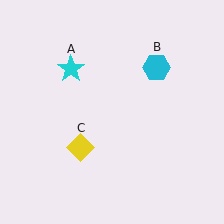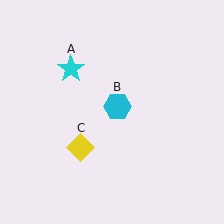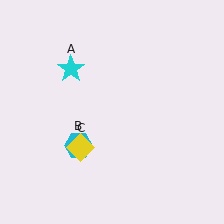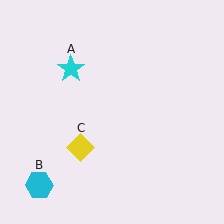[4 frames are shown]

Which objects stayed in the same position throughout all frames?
Cyan star (object A) and yellow diamond (object C) remained stationary.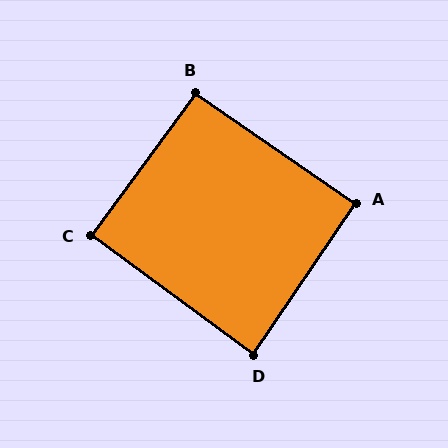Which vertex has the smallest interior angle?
D, at approximately 88 degrees.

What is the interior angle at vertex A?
Approximately 90 degrees (approximately right).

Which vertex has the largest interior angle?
B, at approximately 92 degrees.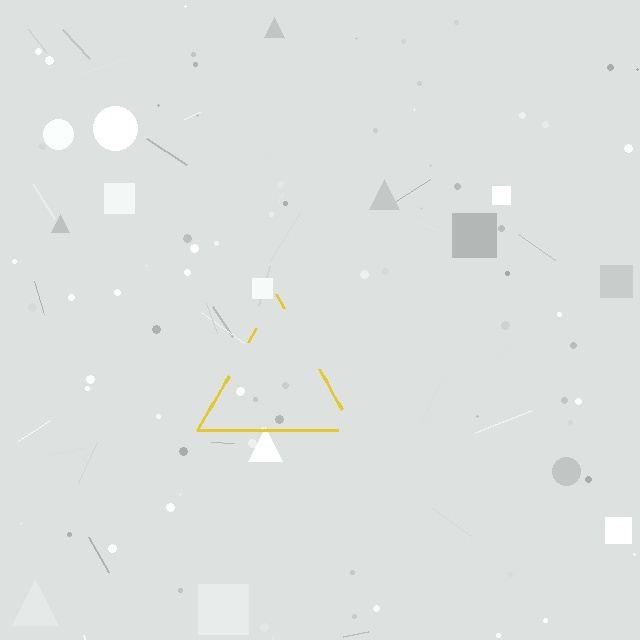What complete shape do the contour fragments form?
The contour fragments form a triangle.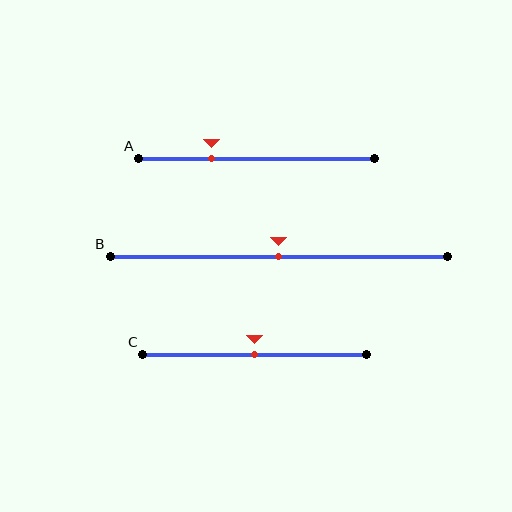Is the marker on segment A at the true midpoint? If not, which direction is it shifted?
No, the marker on segment A is shifted to the left by about 19% of the segment length.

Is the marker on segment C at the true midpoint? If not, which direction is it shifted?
Yes, the marker on segment C is at the true midpoint.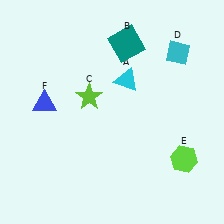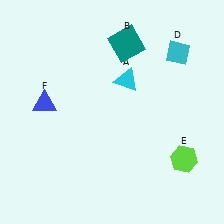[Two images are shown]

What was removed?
The lime star (C) was removed in Image 2.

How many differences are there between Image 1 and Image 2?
There is 1 difference between the two images.